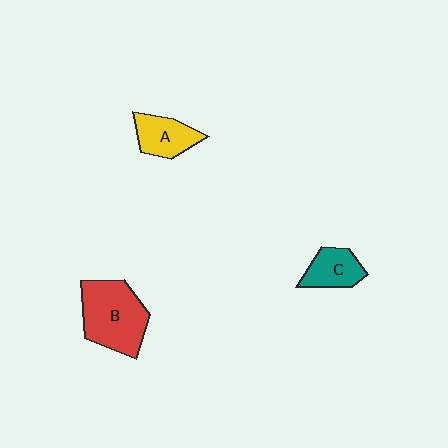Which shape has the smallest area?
Shape C (teal).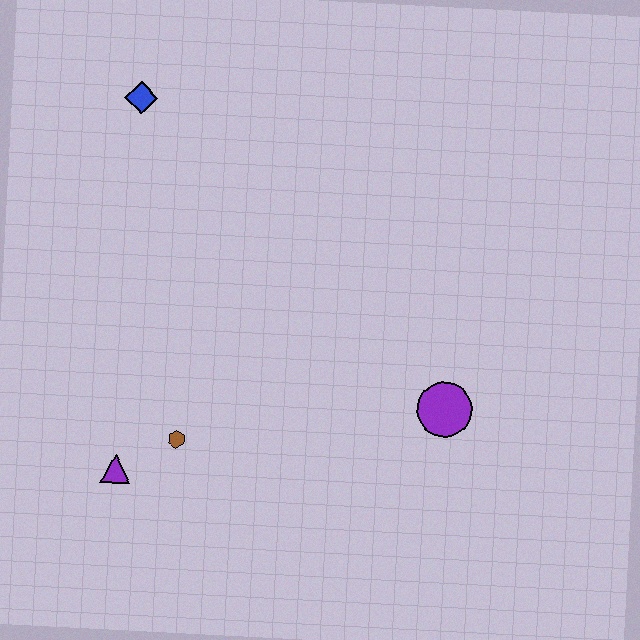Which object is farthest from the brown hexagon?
The blue diamond is farthest from the brown hexagon.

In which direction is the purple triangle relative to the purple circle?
The purple triangle is to the left of the purple circle.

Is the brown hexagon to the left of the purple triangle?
No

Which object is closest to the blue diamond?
The brown hexagon is closest to the blue diamond.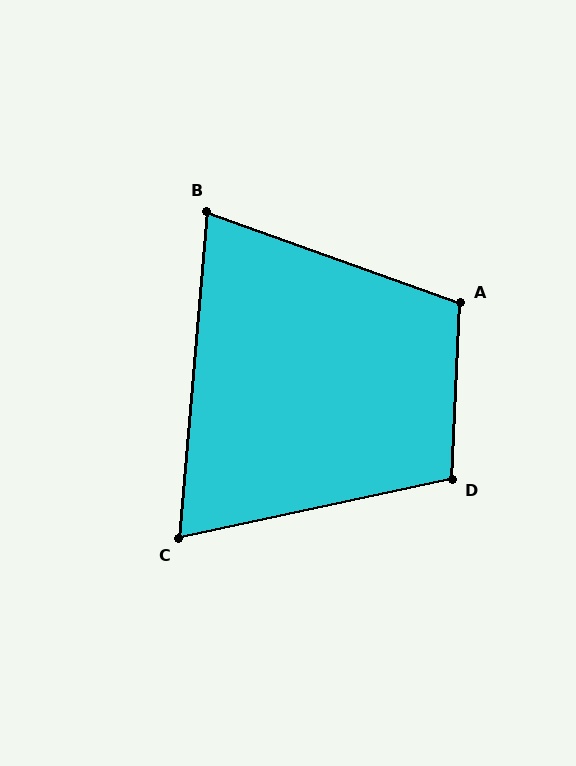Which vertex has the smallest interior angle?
C, at approximately 73 degrees.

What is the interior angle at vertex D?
Approximately 105 degrees (obtuse).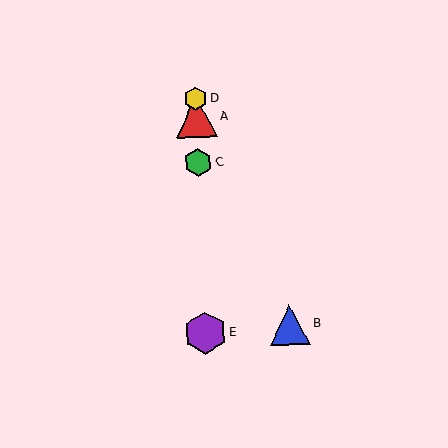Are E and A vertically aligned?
Yes, both are at x≈205.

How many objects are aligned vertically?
4 objects (A, C, D, E) are aligned vertically.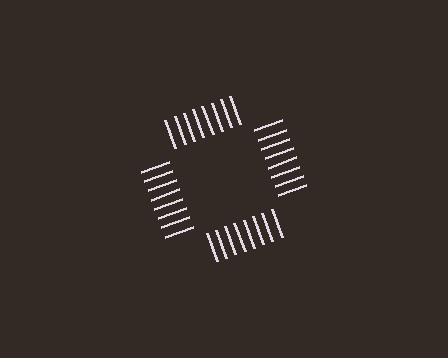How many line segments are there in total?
32 — 8 along each of the 4 edges.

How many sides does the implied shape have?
4 sides — the line-ends trace a square.